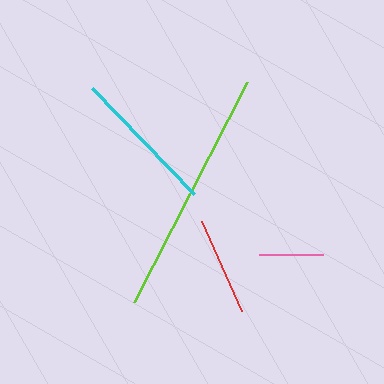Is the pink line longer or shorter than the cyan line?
The cyan line is longer than the pink line.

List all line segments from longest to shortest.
From longest to shortest: lime, cyan, red, pink.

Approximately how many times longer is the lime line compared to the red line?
The lime line is approximately 2.5 times the length of the red line.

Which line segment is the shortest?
The pink line is the shortest at approximately 64 pixels.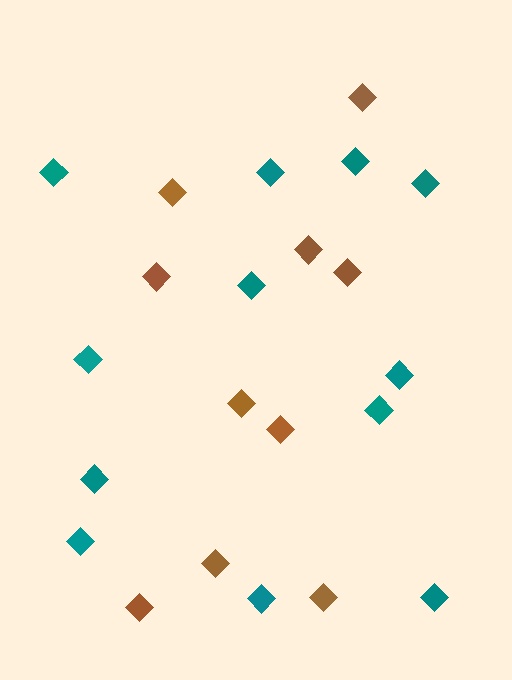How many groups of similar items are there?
There are 2 groups: one group of teal diamonds (12) and one group of brown diamonds (10).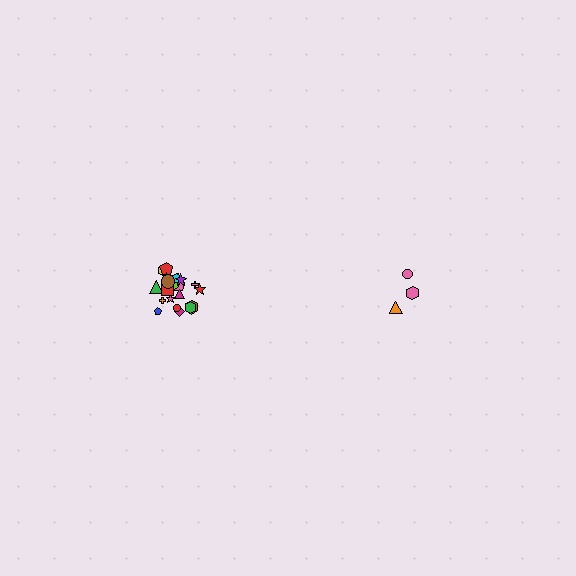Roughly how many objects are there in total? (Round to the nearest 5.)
Roughly 25 objects in total.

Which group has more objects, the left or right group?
The left group.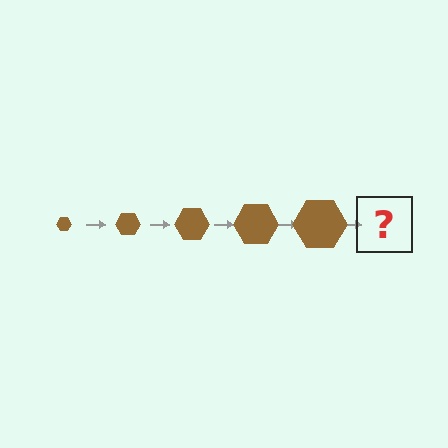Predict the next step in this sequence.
The next step is a brown hexagon, larger than the previous one.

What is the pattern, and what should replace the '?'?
The pattern is that the hexagon gets progressively larger each step. The '?' should be a brown hexagon, larger than the previous one.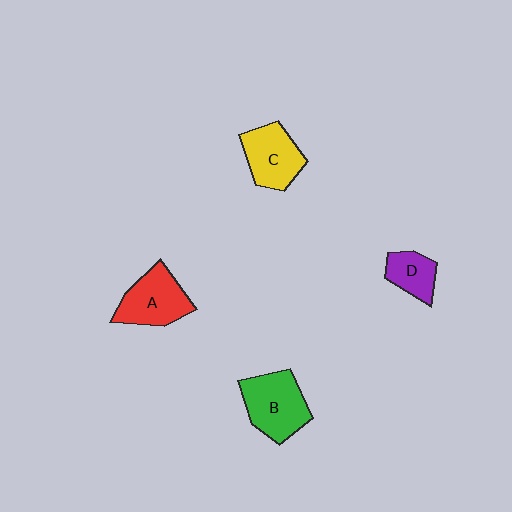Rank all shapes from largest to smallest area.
From largest to smallest: B (green), A (red), C (yellow), D (purple).